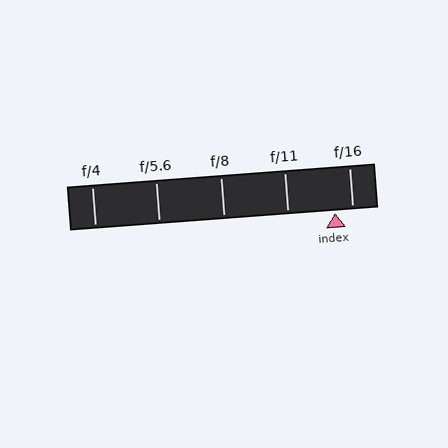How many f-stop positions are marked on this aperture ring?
There are 5 f-stop positions marked.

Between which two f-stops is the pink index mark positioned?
The index mark is between f/11 and f/16.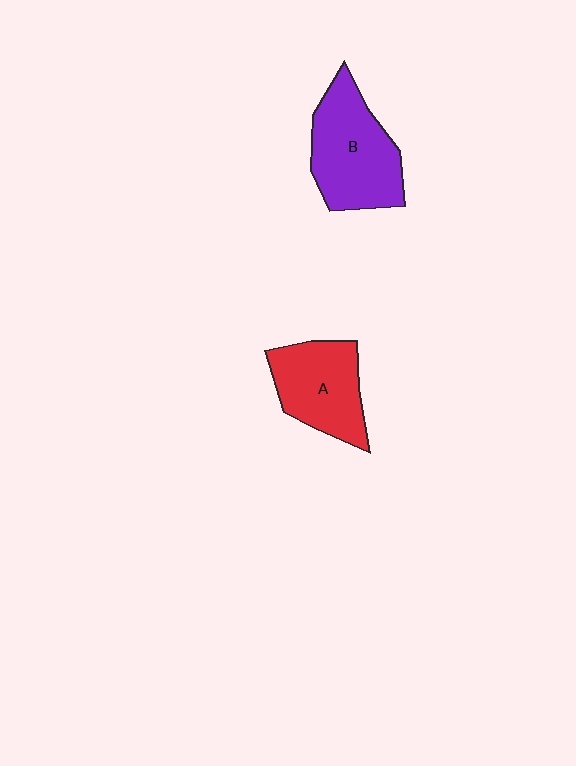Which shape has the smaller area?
Shape A (red).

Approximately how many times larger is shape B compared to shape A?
Approximately 1.2 times.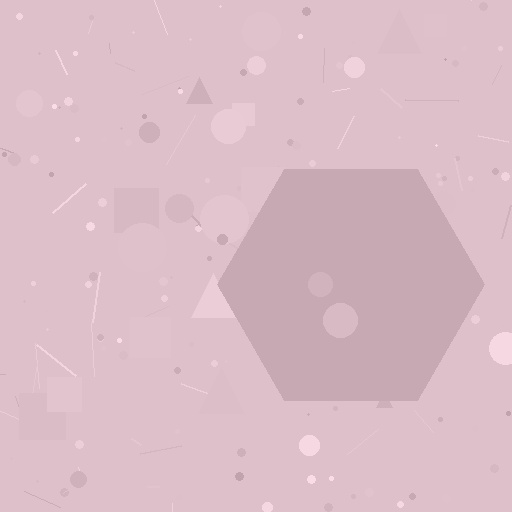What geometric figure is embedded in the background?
A hexagon is embedded in the background.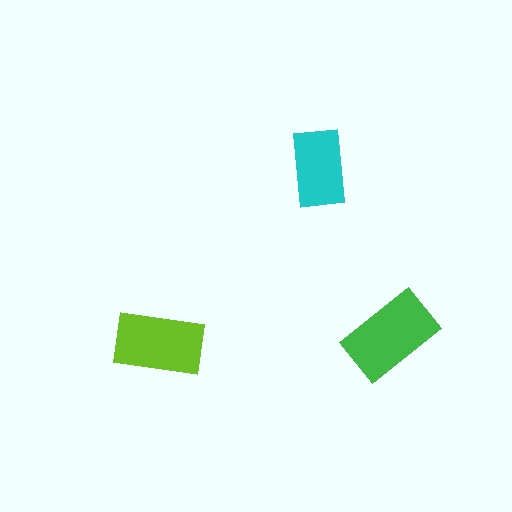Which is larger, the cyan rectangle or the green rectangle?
The green one.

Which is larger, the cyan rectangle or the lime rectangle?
The lime one.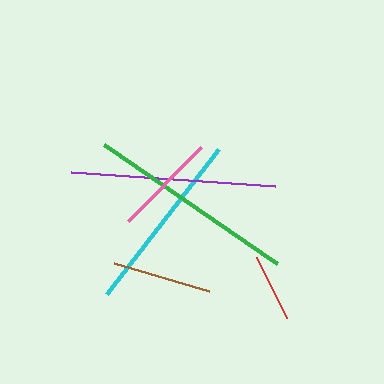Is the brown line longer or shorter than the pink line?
The pink line is longer than the brown line.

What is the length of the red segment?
The red segment is approximately 69 pixels long.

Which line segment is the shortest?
The red line is the shortest at approximately 69 pixels.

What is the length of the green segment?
The green segment is approximately 210 pixels long.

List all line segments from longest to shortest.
From longest to shortest: green, purple, cyan, pink, brown, red.